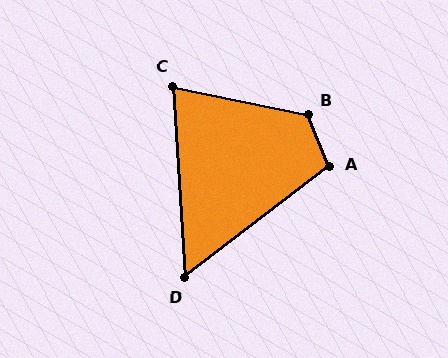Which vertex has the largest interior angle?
B, at approximately 124 degrees.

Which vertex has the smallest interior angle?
D, at approximately 56 degrees.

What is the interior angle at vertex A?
Approximately 105 degrees (obtuse).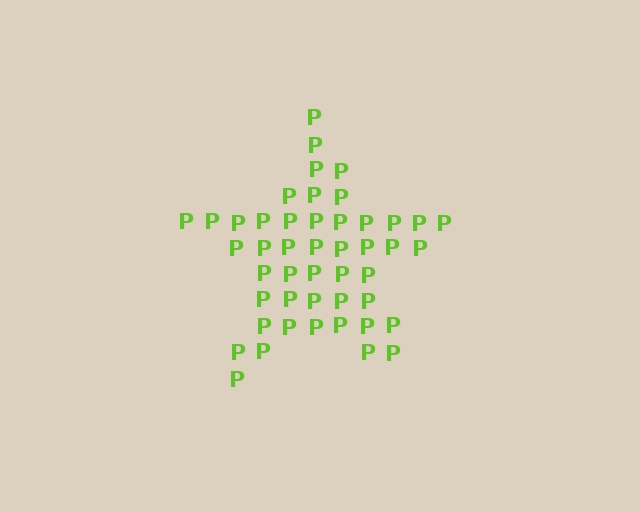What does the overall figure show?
The overall figure shows a star.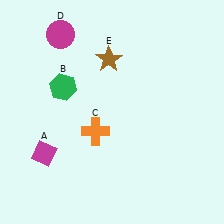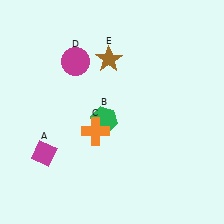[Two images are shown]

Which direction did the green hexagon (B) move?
The green hexagon (B) moved right.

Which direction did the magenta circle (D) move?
The magenta circle (D) moved down.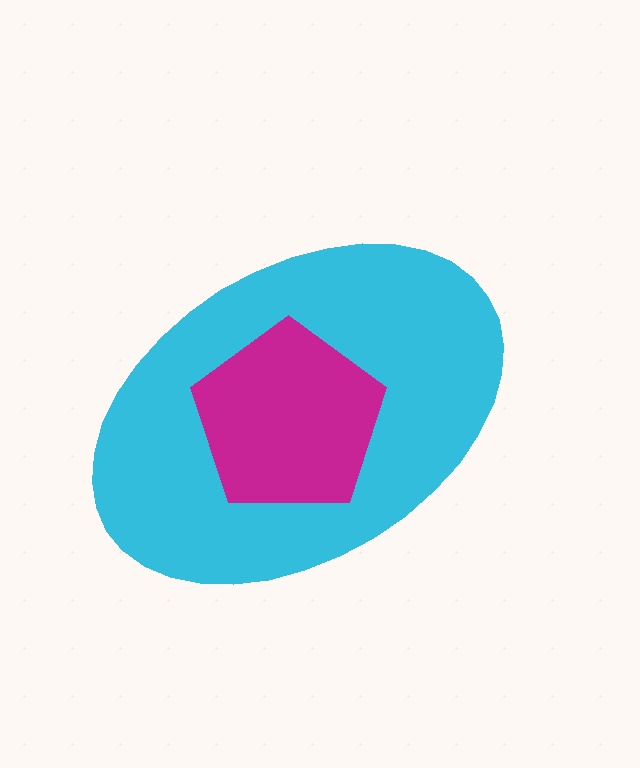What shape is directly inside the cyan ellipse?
The magenta pentagon.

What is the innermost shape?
The magenta pentagon.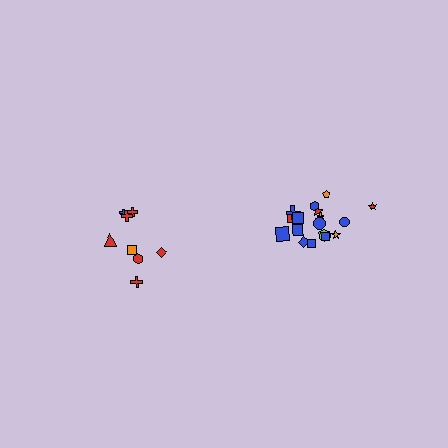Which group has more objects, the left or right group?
The right group.